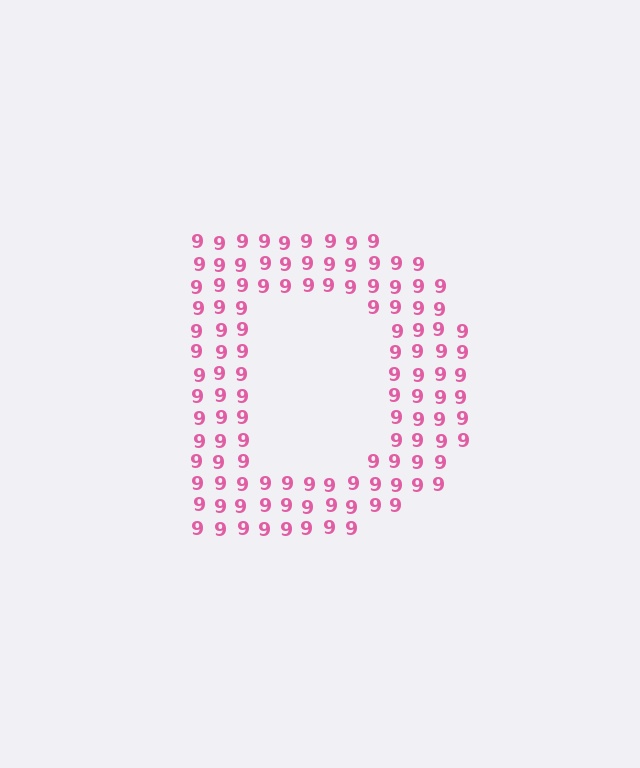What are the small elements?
The small elements are digit 9's.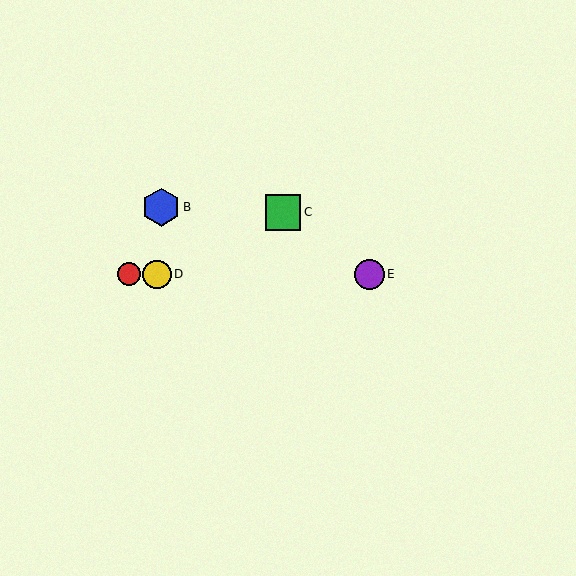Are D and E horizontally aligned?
Yes, both are at y≈274.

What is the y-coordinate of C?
Object C is at y≈212.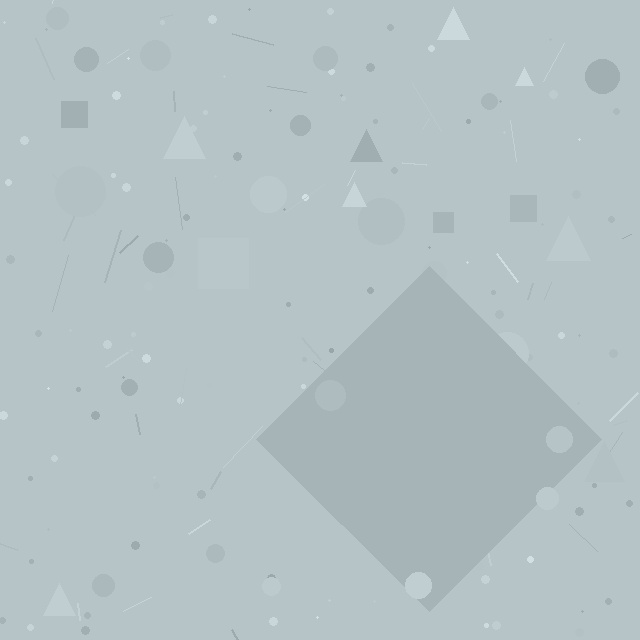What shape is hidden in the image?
A diamond is hidden in the image.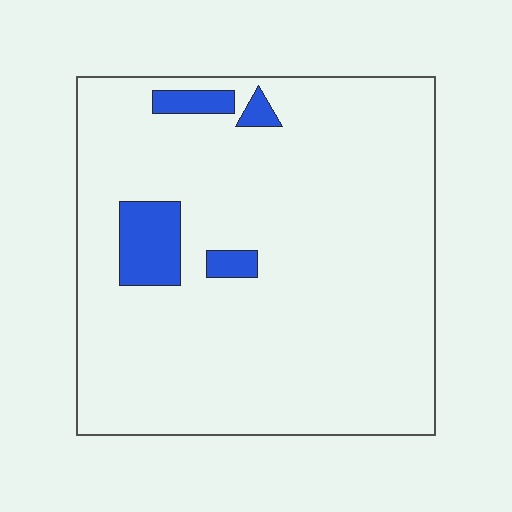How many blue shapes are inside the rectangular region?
4.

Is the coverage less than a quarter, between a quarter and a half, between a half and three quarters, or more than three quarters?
Less than a quarter.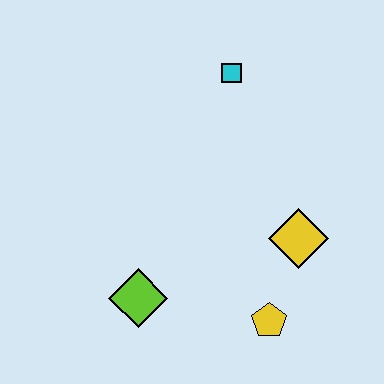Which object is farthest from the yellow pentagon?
The cyan square is farthest from the yellow pentagon.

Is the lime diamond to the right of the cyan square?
No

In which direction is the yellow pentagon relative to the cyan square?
The yellow pentagon is below the cyan square.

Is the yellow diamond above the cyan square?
No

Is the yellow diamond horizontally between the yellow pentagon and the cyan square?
No